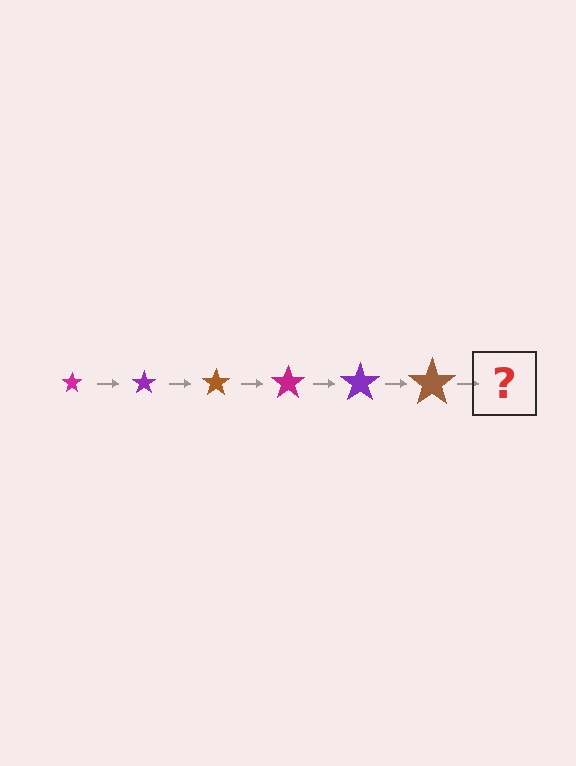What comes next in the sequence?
The next element should be a magenta star, larger than the previous one.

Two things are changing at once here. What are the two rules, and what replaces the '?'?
The two rules are that the star grows larger each step and the color cycles through magenta, purple, and brown. The '?' should be a magenta star, larger than the previous one.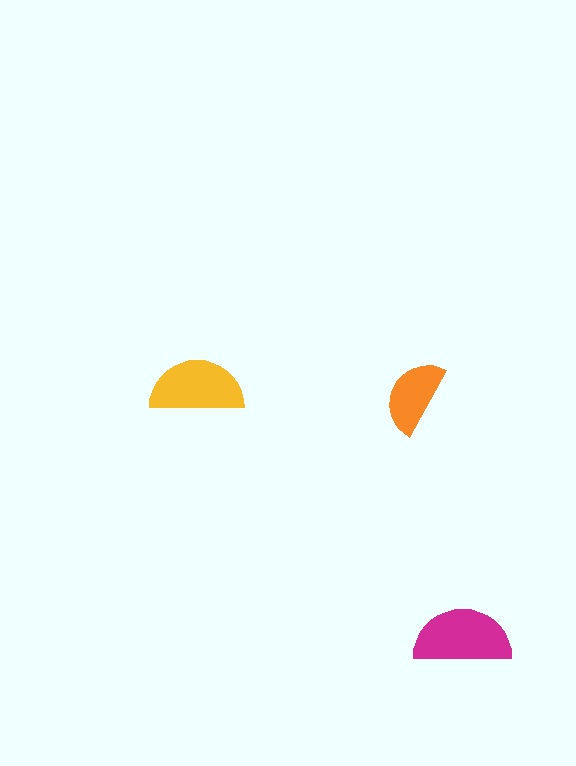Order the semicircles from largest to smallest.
the magenta one, the yellow one, the orange one.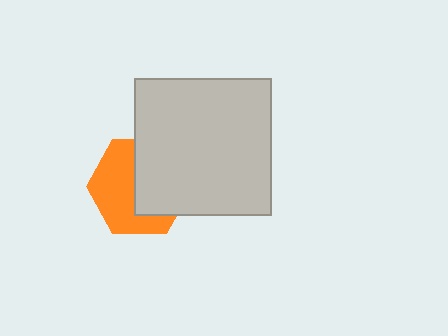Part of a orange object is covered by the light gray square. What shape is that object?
It is a hexagon.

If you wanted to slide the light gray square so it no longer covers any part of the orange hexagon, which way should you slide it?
Slide it right — that is the most direct way to separate the two shapes.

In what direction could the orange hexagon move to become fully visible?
The orange hexagon could move left. That would shift it out from behind the light gray square entirely.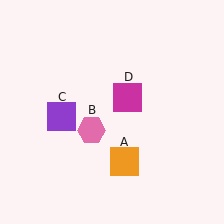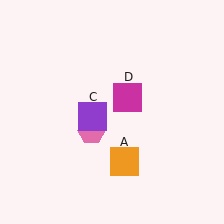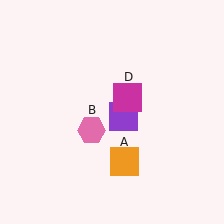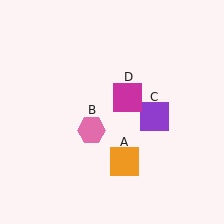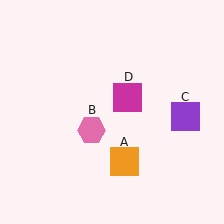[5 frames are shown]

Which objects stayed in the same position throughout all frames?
Orange square (object A) and pink hexagon (object B) and magenta square (object D) remained stationary.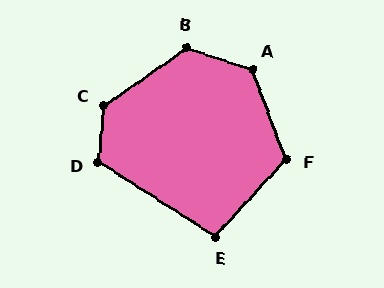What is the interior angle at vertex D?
Approximately 116 degrees (obtuse).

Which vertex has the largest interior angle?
C, at approximately 131 degrees.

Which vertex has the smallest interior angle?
E, at approximately 100 degrees.